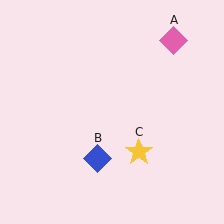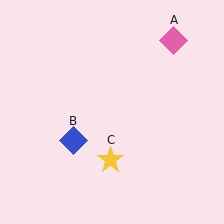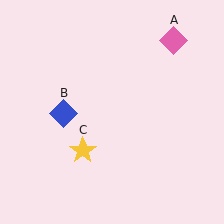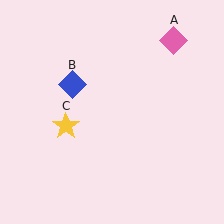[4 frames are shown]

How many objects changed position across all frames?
2 objects changed position: blue diamond (object B), yellow star (object C).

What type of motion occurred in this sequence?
The blue diamond (object B), yellow star (object C) rotated clockwise around the center of the scene.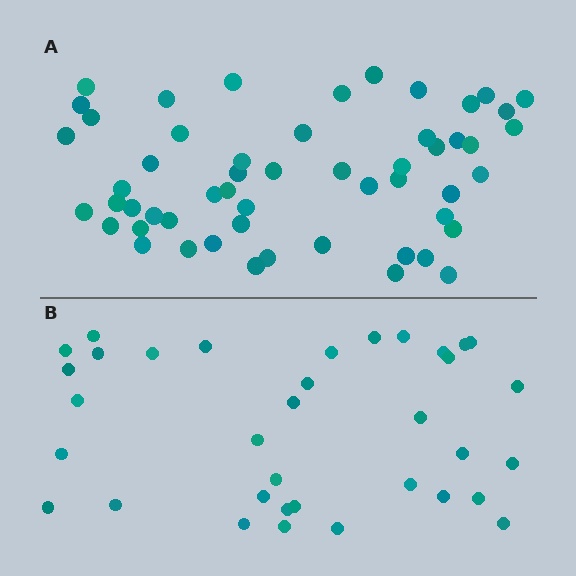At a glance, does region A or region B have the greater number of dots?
Region A (the top region) has more dots.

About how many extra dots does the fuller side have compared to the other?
Region A has approximately 20 more dots than region B.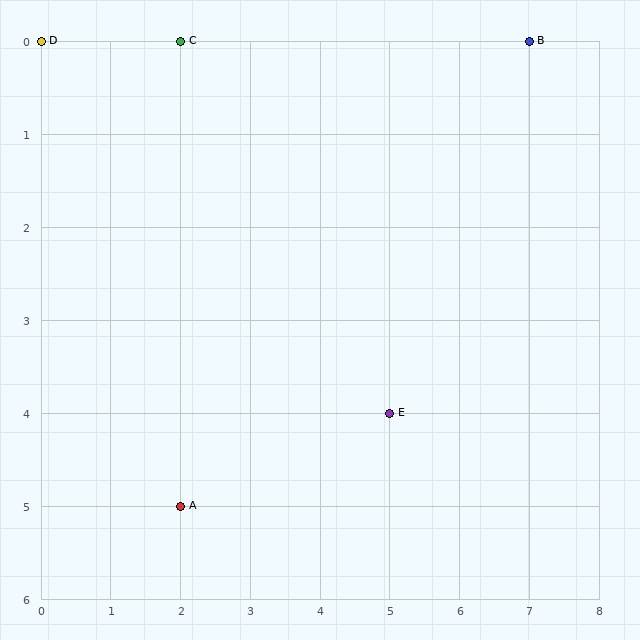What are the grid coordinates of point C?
Point C is at grid coordinates (2, 0).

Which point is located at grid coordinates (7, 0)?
Point B is at (7, 0).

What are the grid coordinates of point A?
Point A is at grid coordinates (2, 5).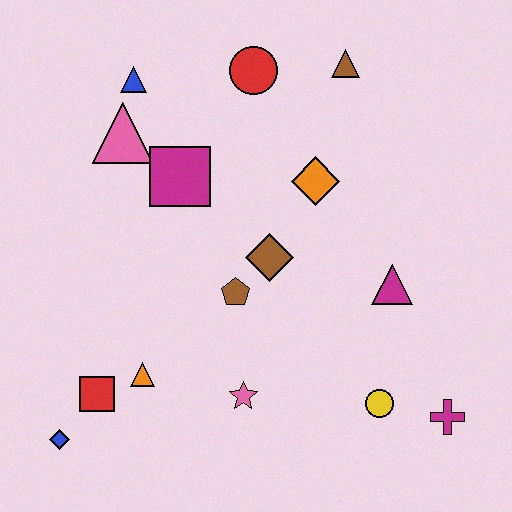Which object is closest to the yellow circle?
The magenta cross is closest to the yellow circle.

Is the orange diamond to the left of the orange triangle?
No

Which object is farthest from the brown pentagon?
The brown triangle is farthest from the brown pentagon.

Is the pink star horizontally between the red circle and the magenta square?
Yes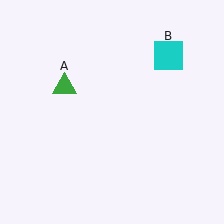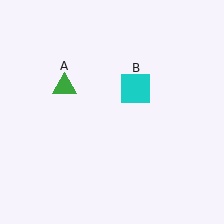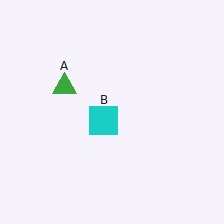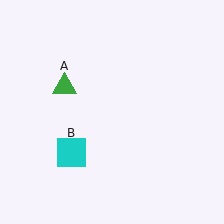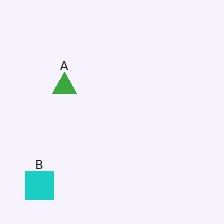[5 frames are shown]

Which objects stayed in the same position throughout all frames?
Green triangle (object A) remained stationary.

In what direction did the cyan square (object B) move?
The cyan square (object B) moved down and to the left.